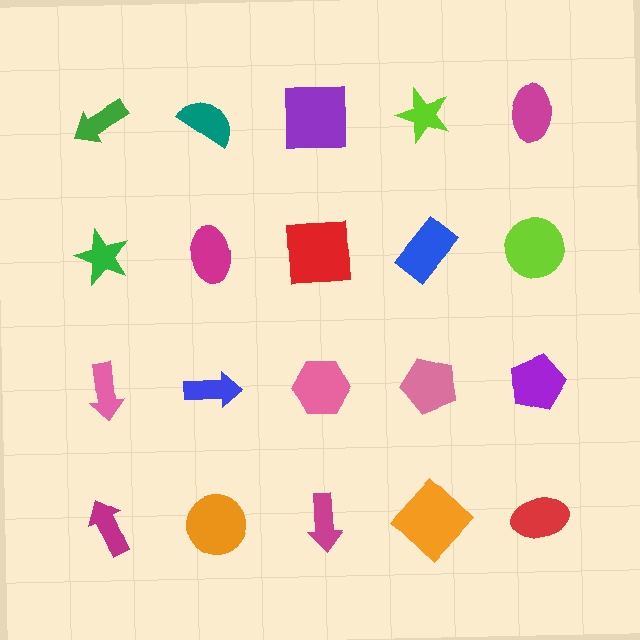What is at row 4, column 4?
An orange diamond.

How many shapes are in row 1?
5 shapes.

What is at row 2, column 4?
A blue rectangle.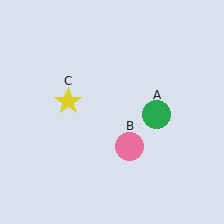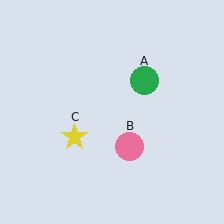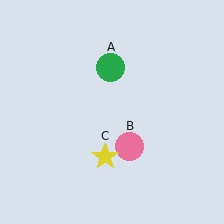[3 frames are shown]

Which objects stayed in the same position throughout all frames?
Pink circle (object B) remained stationary.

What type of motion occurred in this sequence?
The green circle (object A), yellow star (object C) rotated counterclockwise around the center of the scene.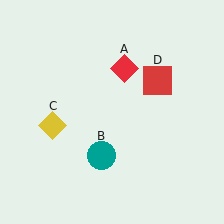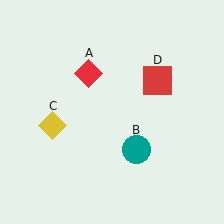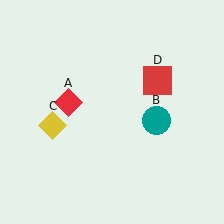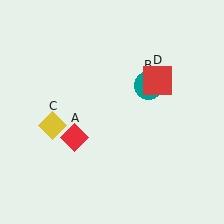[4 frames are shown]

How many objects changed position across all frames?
2 objects changed position: red diamond (object A), teal circle (object B).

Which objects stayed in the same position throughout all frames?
Yellow diamond (object C) and red square (object D) remained stationary.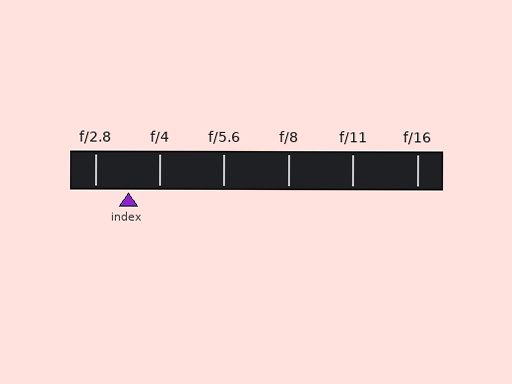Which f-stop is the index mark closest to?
The index mark is closest to f/4.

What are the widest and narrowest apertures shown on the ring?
The widest aperture shown is f/2.8 and the narrowest is f/16.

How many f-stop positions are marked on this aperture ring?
There are 6 f-stop positions marked.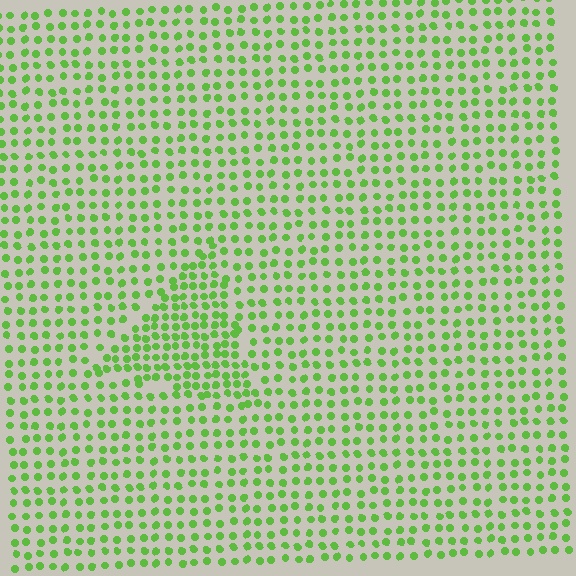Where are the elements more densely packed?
The elements are more densely packed inside the triangle boundary.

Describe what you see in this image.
The image contains small lime elements arranged at two different densities. A triangle-shaped region is visible where the elements are more densely packed than the surrounding area.